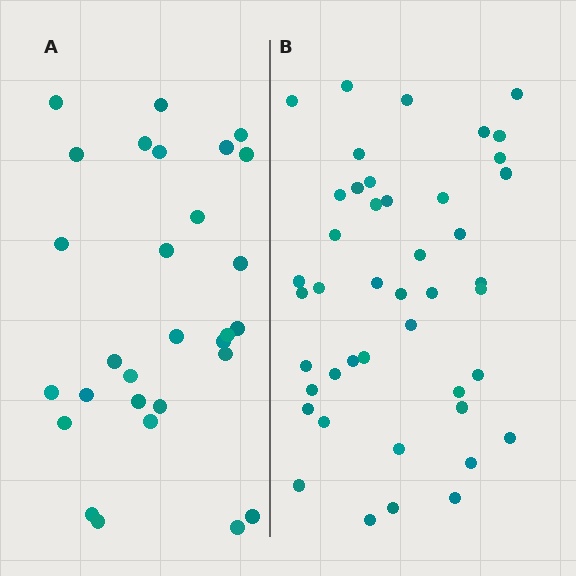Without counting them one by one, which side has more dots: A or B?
Region B (the right region) has more dots.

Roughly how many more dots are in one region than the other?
Region B has approximately 15 more dots than region A.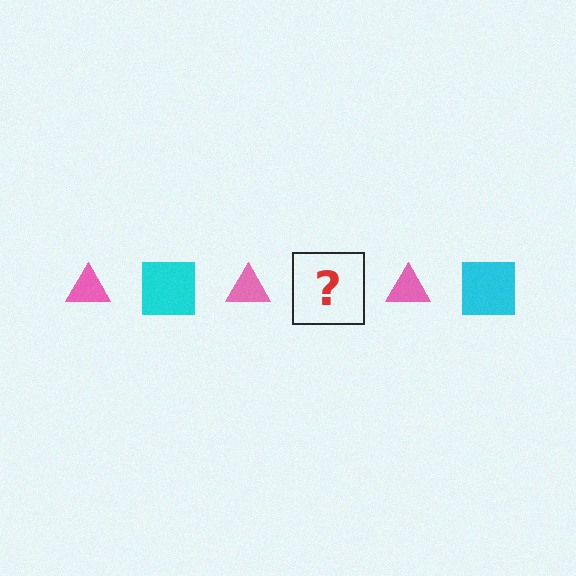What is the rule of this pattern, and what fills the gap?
The rule is that the pattern alternates between pink triangle and cyan square. The gap should be filled with a cyan square.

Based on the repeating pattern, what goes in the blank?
The blank should be a cyan square.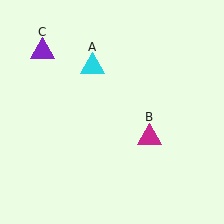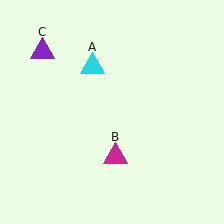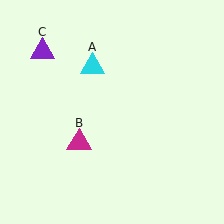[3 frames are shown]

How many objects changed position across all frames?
1 object changed position: magenta triangle (object B).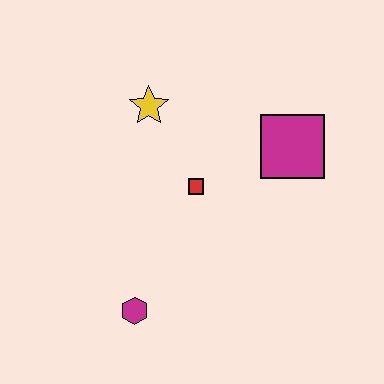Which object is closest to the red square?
The yellow star is closest to the red square.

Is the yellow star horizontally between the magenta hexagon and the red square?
Yes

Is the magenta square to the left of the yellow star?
No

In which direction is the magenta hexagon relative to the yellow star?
The magenta hexagon is below the yellow star.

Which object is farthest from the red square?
The magenta hexagon is farthest from the red square.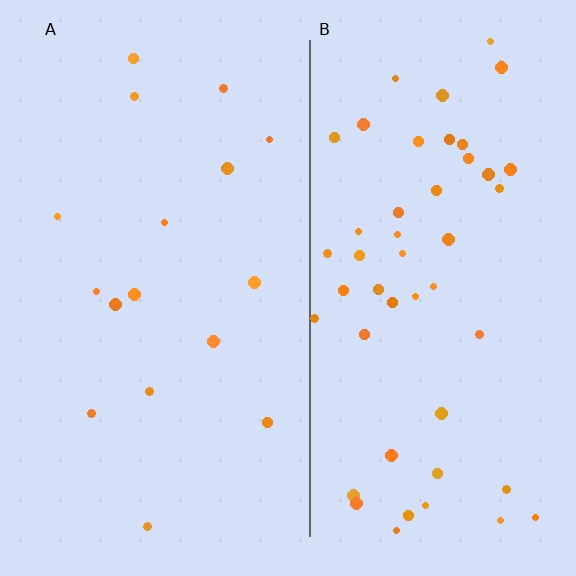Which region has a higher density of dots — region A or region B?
B (the right).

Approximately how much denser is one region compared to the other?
Approximately 3.0× — region B over region A.